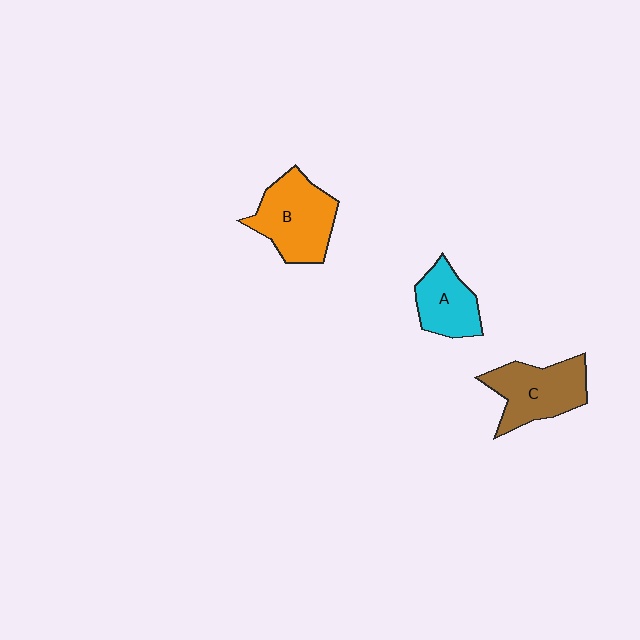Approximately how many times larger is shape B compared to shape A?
Approximately 1.5 times.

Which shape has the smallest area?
Shape A (cyan).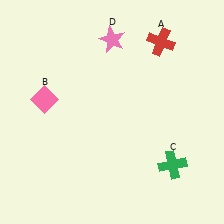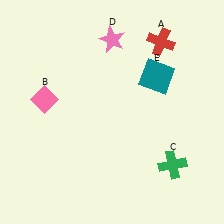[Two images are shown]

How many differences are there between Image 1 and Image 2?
There is 1 difference between the two images.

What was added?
A teal square (E) was added in Image 2.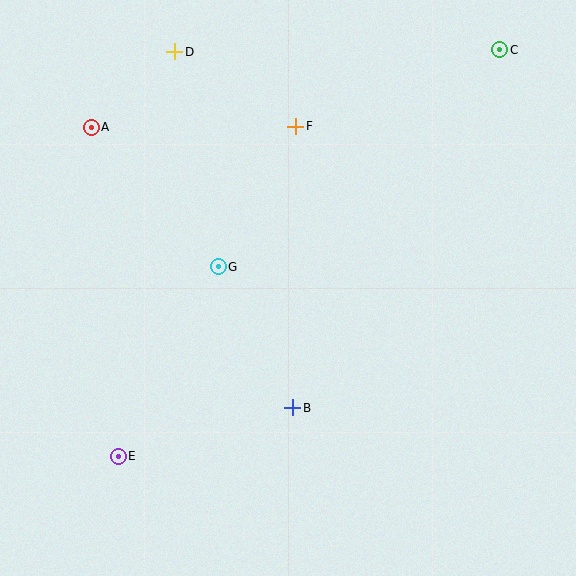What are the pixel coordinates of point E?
Point E is at (118, 456).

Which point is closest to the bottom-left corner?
Point E is closest to the bottom-left corner.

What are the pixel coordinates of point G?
Point G is at (218, 267).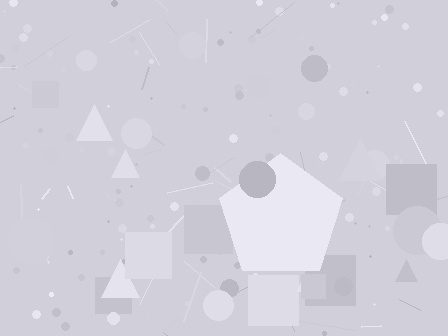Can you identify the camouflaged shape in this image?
The camouflaged shape is a pentagon.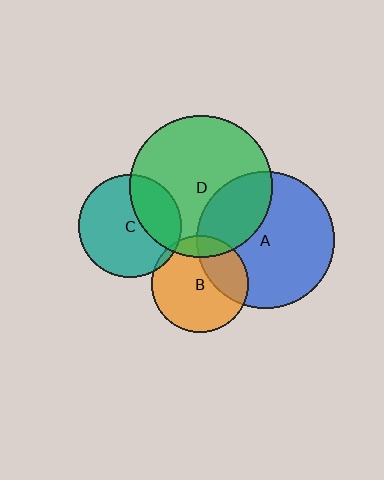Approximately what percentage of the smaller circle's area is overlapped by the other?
Approximately 30%.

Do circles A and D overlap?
Yes.